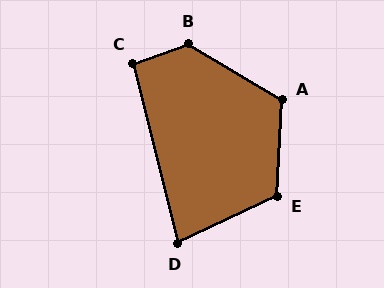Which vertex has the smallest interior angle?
D, at approximately 79 degrees.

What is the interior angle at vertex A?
Approximately 119 degrees (obtuse).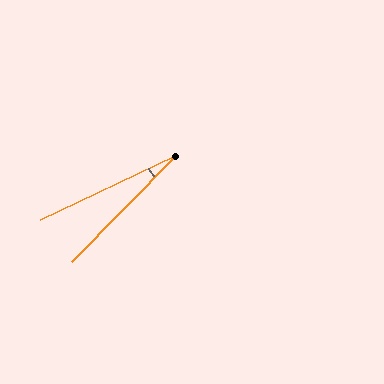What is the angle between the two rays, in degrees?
Approximately 20 degrees.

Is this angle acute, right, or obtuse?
It is acute.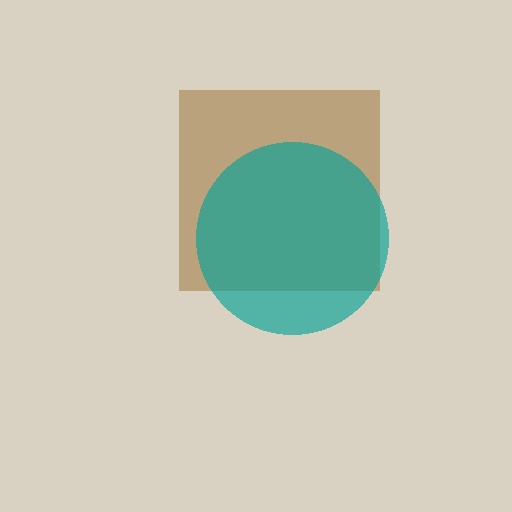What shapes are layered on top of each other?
The layered shapes are: a brown square, a teal circle.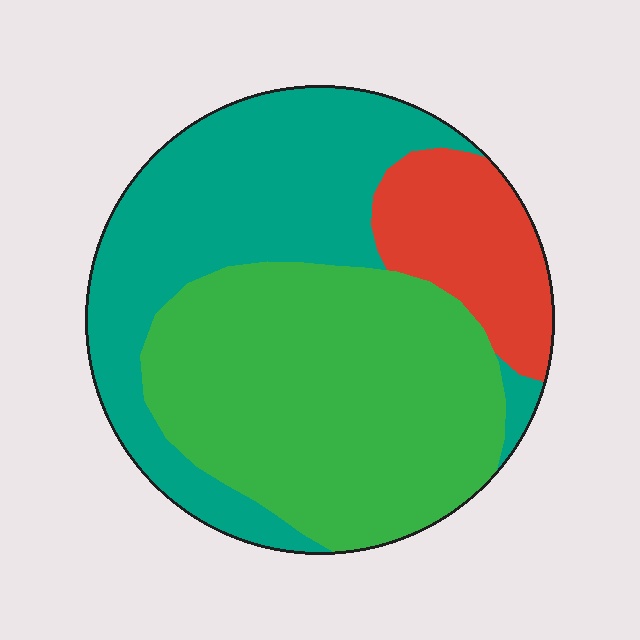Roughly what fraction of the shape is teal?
Teal takes up about three eighths (3/8) of the shape.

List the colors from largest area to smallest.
From largest to smallest: green, teal, red.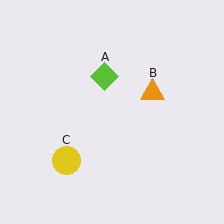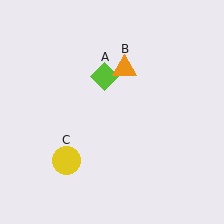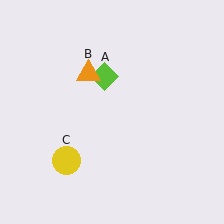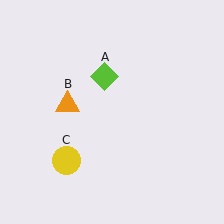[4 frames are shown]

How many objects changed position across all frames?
1 object changed position: orange triangle (object B).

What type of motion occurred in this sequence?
The orange triangle (object B) rotated counterclockwise around the center of the scene.